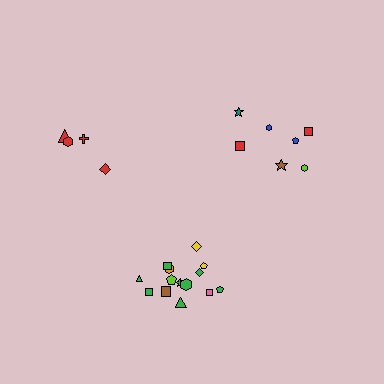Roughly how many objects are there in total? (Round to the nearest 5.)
Roughly 25 objects in total.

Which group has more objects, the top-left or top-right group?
The top-right group.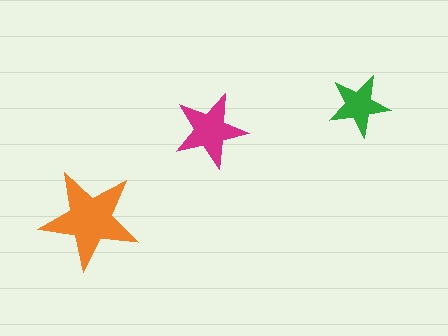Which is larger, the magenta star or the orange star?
The orange one.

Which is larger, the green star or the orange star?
The orange one.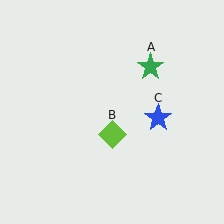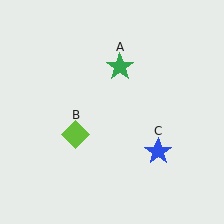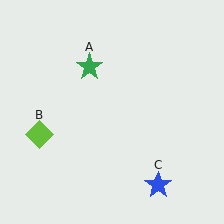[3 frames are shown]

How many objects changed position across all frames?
3 objects changed position: green star (object A), lime diamond (object B), blue star (object C).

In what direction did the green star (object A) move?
The green star (object A) moved left.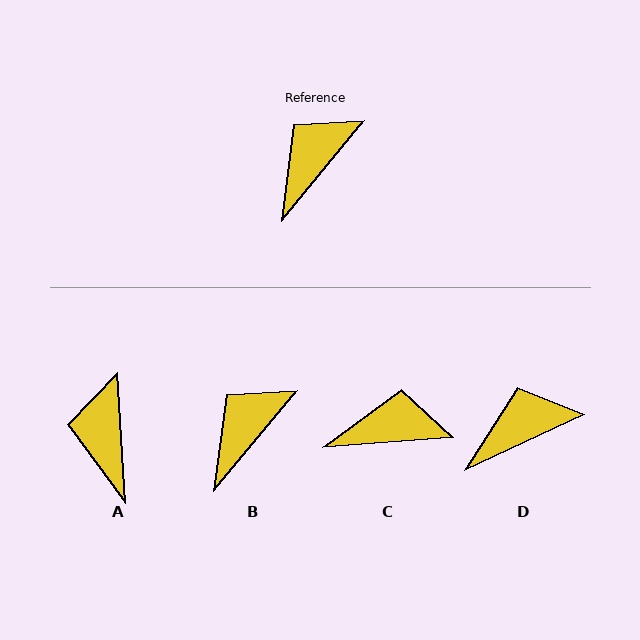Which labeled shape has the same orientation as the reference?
B.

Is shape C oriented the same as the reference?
No, it is off by about 46 degrees.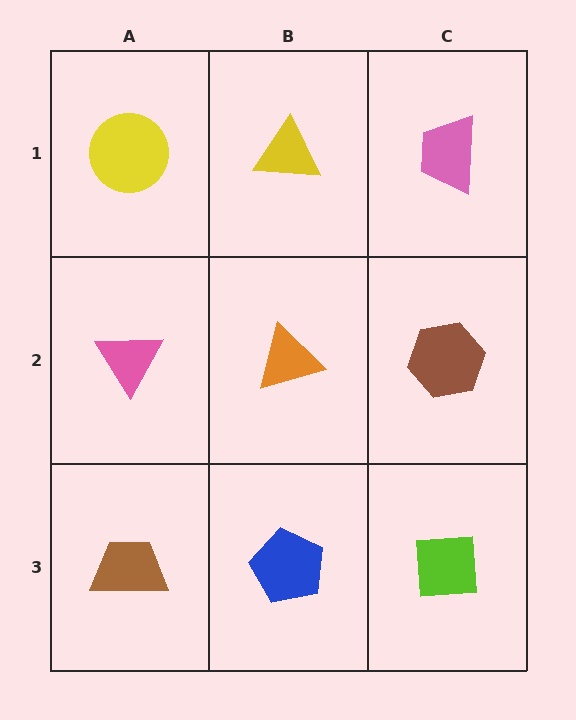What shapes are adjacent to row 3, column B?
An orange triangle (row 2, column B), a brown trapezoid (row 3, column A), a lime square (row 3, column C).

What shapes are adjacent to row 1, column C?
A brown hexagon (row 2, column C), a yellow triangle (row 1, column B).